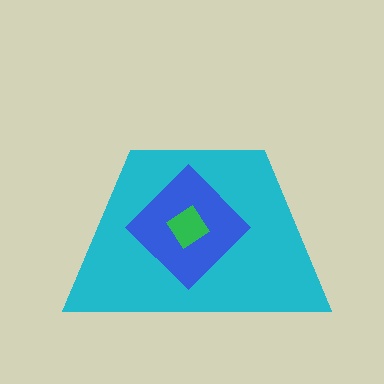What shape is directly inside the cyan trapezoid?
The blue diamond.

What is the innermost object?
The green diamond.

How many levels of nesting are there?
3.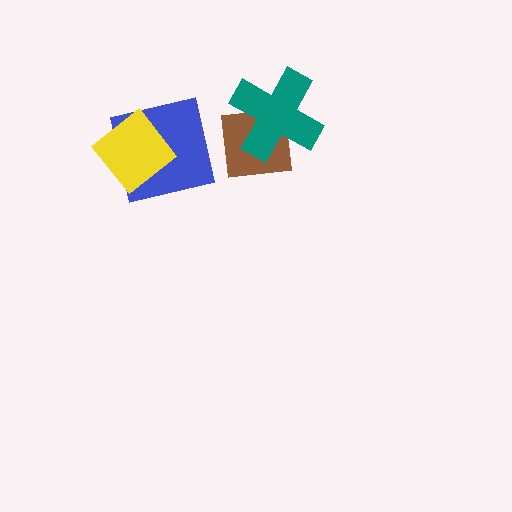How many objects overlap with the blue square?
1 object overlaps with the blue square.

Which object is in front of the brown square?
The teal cross is in front of the brown square.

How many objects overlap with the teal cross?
1 object overlaps with the teal cross.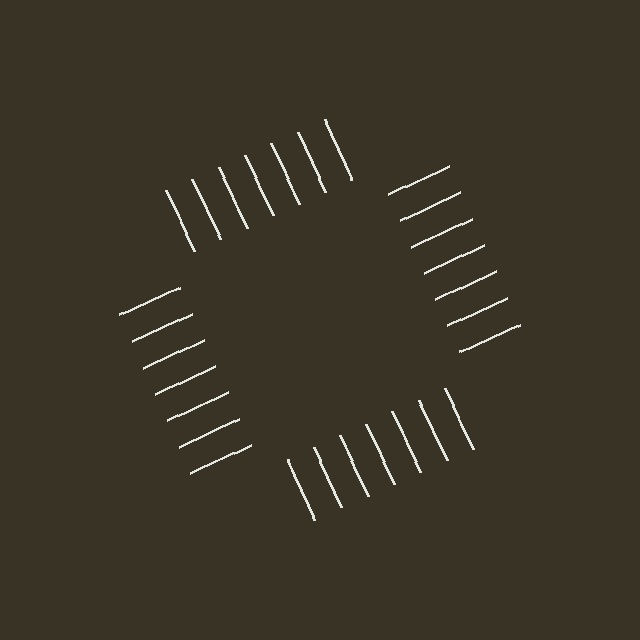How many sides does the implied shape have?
4 sides — the line-ends trace a square.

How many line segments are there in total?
28 — 7 along each of the 4 edges.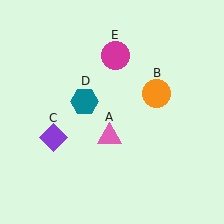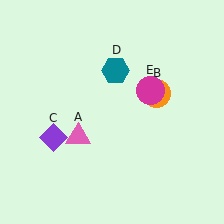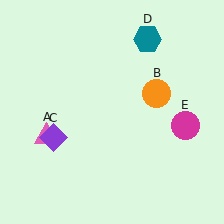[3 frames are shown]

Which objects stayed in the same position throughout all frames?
Orange circle (object B) and purple diamond (object C) remained stationary.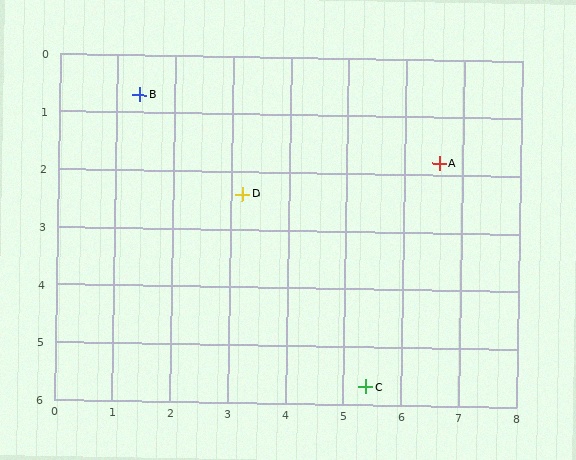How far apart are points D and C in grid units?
Points D and C are about 4.0 grid units apart.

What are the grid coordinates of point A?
Point A is at approximately (6.6, 1.8).